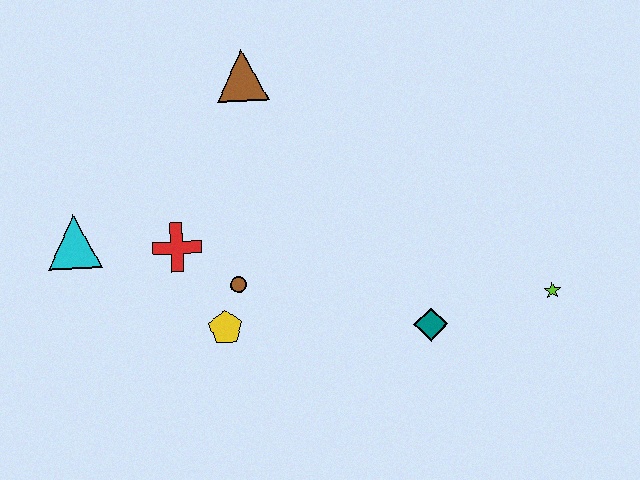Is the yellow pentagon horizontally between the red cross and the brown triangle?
Yes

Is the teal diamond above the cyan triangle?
No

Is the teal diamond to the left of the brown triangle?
No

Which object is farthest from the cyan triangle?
The lime star is farthest from the cyan triangle.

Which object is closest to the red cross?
The brown circle is closest to the red cross.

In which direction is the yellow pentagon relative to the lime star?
The yellow pentagon is to the left of the lime star.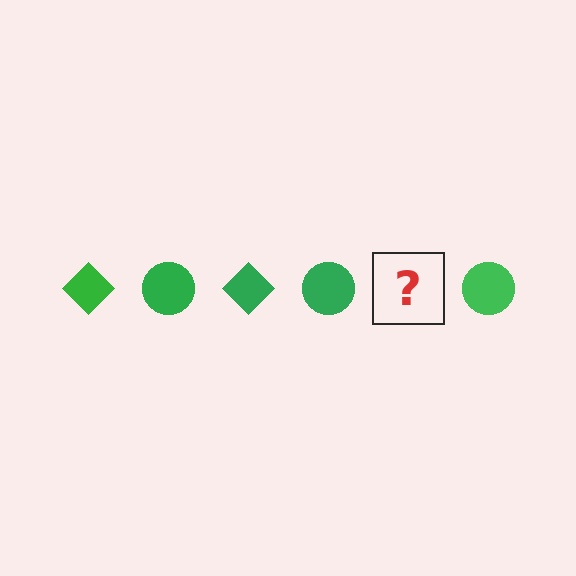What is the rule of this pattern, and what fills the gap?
The rule is that the pattern cycles through diamond, circle shapes in green. The gap should be filled with a green diamond.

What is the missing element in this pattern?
The missing element is a green diamond.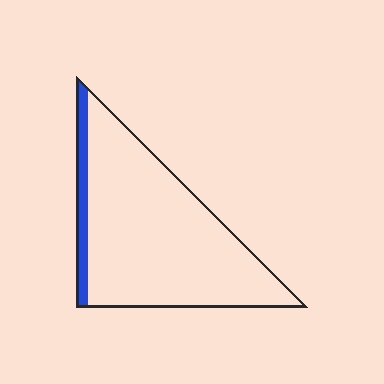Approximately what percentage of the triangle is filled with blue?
Approximately 10%.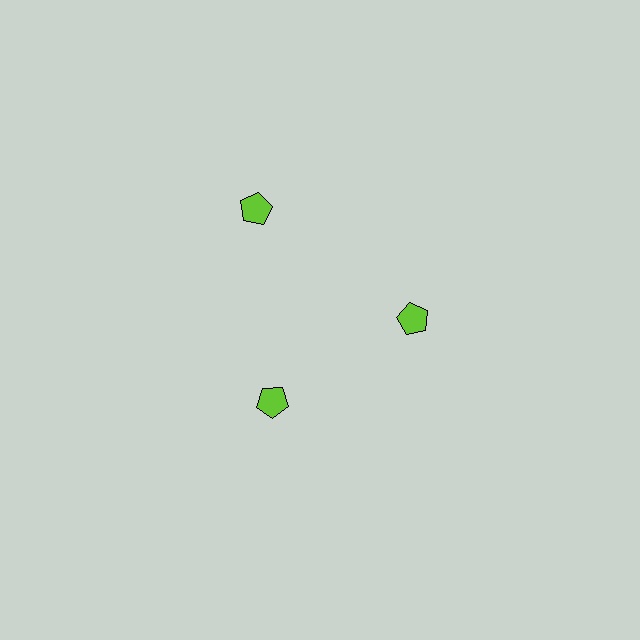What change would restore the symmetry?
The symmetry would be restored by moving it inward, back onto the ring so that all 3 pentagons sit at equal angles and equal distance from the center.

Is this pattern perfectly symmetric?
No. The 3 lime pentagons are arranged in a ring, but one element near the 11 o'clock position is pushed outward from the center, breaking the 3-fold rotational symmetry.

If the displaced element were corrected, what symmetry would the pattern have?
It would have 3-fold rotational symmetry — the pattern would map onto itself every 120 degrees.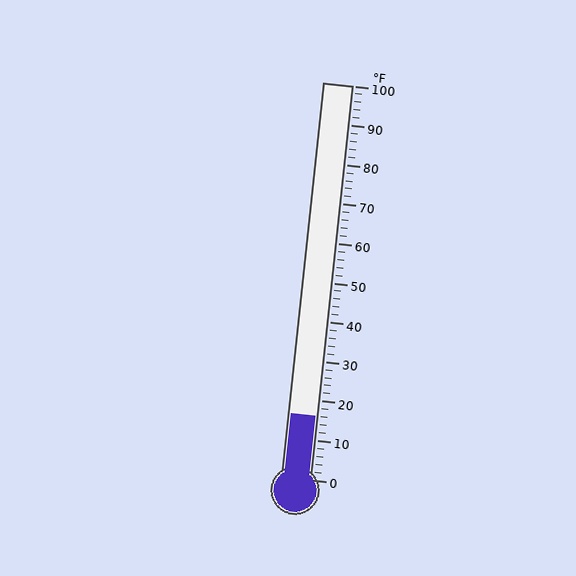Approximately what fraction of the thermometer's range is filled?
The thermometer is filled to approximately 15% of its range.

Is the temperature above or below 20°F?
The temperature is below 20°F.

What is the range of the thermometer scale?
The thermometer scale ranges from 0°F to 100°F.